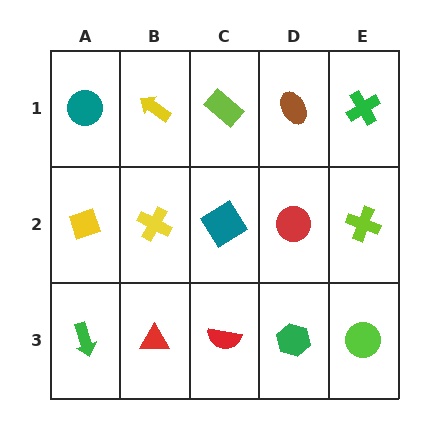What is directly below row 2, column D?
A green hexagon.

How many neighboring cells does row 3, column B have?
3.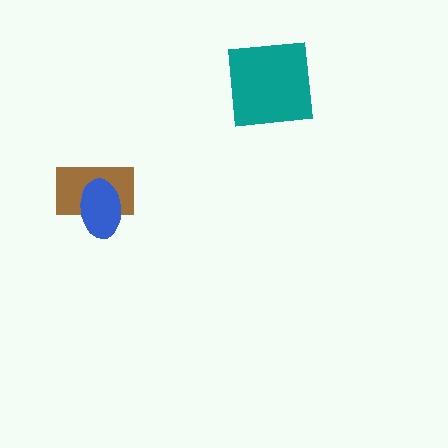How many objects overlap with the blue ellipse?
1 object overlaps with the blue ellipse.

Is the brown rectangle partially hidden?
Yes, it is partially covered by another shape.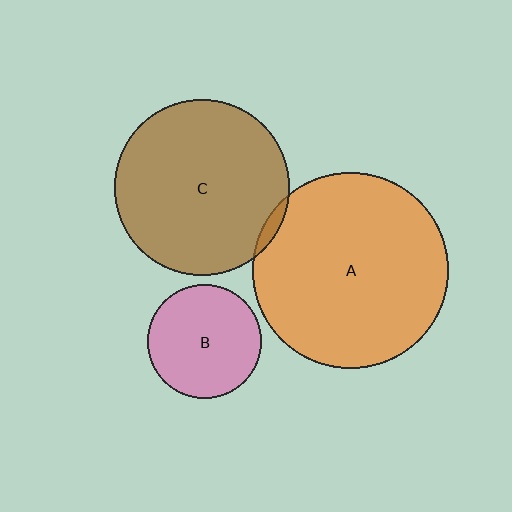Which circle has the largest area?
Circle A (orange).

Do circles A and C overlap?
Yes.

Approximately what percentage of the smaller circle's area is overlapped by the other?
Approximately 5%.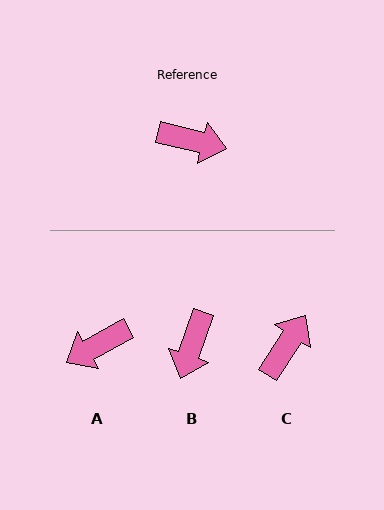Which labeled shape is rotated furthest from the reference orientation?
A, about 138 degrees away.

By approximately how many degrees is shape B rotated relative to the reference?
Approximately 97 degrees clockwise.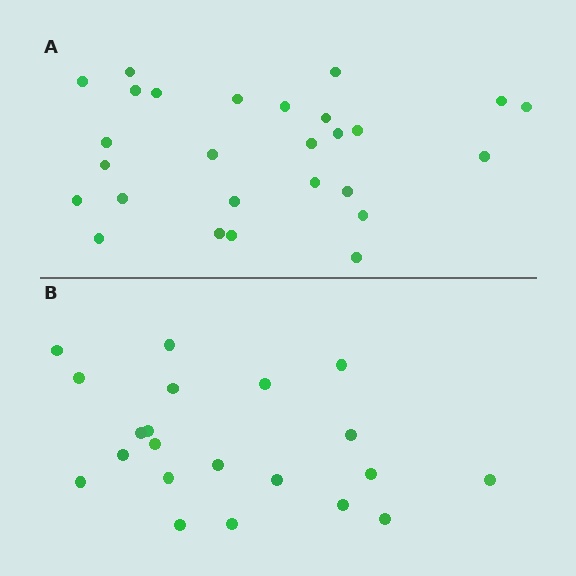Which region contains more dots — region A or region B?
Region A (the top region) has more dots.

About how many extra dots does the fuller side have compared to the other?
Region A has about 6 more dots than region B.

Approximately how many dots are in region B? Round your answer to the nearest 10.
About 20 dots. (The exact count is 21, which rounds to 20.)